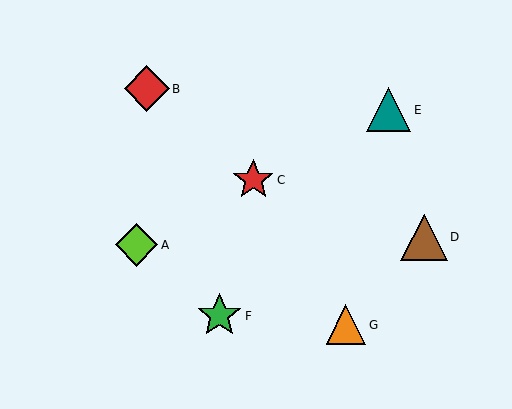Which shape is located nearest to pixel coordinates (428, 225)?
The brown triangle (labeled D) at (424, 237) is nearest to that location.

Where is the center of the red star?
The center of the red star is at (253, 180).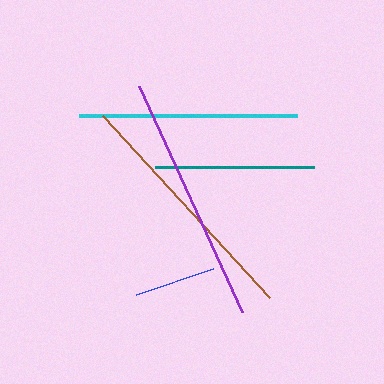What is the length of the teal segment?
The teal segment is approximately 159 pixels long.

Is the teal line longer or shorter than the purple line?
The purple line is longer than the teal line.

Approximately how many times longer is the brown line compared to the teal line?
The brown line is approximately 1.5 times the length of the teal line.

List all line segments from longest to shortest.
From longest to shortest: purple, brown, cyan, teal, blue.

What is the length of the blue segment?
The blue segment is approximately 81 pixels long.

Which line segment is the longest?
The purple line is the longest at approximately 248 pixels.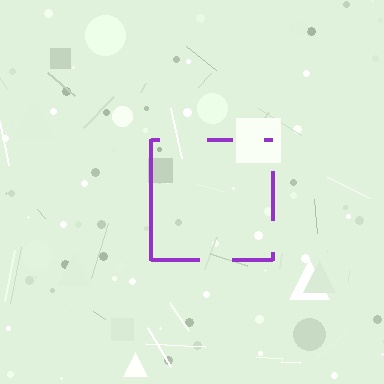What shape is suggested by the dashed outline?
The dashed outline suggests a square.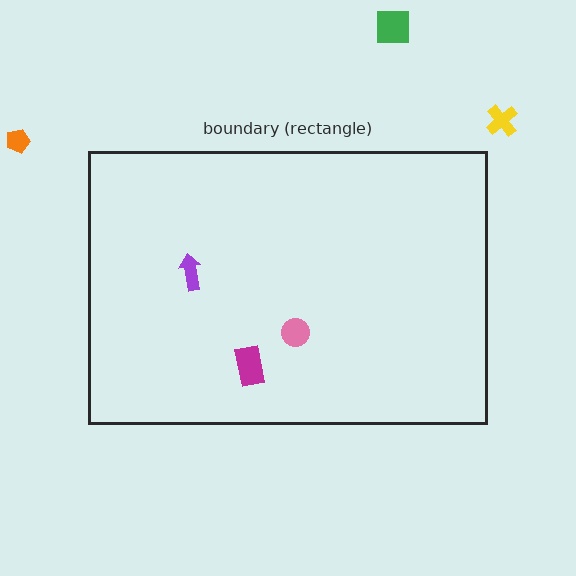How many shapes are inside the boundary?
3 inside, 3 outside.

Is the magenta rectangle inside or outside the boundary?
Inside.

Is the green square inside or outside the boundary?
Outside.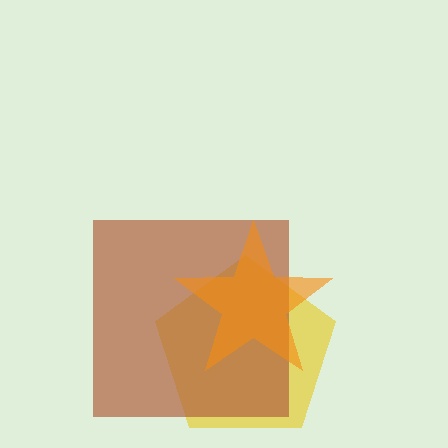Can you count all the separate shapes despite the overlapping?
Yes, there are 3 separate shapes.